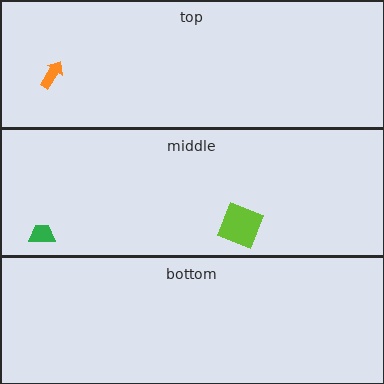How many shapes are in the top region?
1.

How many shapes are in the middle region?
2.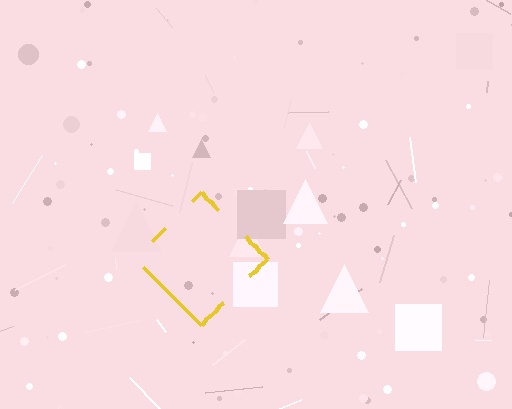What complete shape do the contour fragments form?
The contour fragments form a diamond.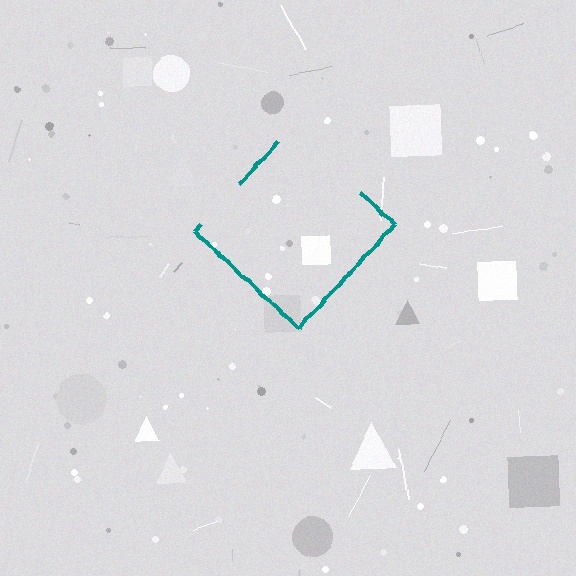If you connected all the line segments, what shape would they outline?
They would outline a diamond.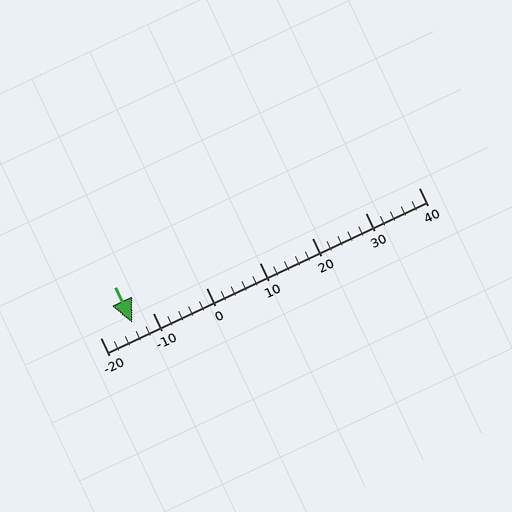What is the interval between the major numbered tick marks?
The major tick marks are spaced 10 units apart.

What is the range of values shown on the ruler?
The ruler shows values from -20 to 40.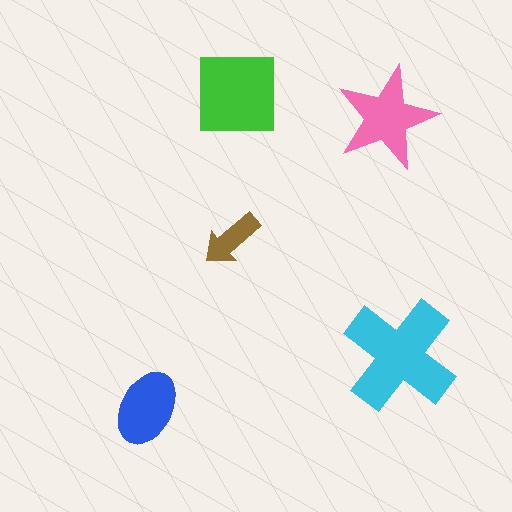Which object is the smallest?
The brown arrow.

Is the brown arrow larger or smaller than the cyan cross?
Smaller.